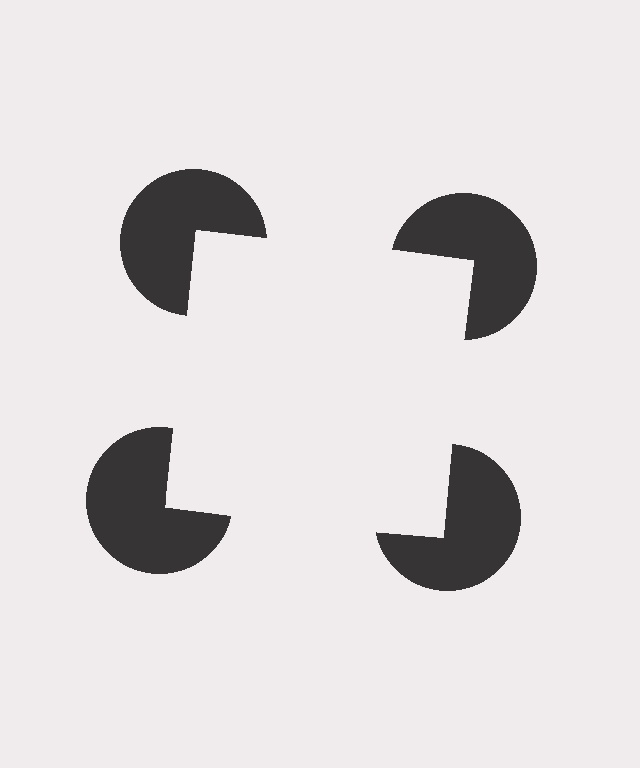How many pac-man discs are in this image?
There are 4 — one at each vertex of the illusory square.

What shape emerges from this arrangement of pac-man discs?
An illusory square — its edges are inferred from the aligned wedge cuts in the pac-man discs, not physically drawn.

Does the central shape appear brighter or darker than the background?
It typically appears slightly brighter than the background, even though no actual brightness change is drawn.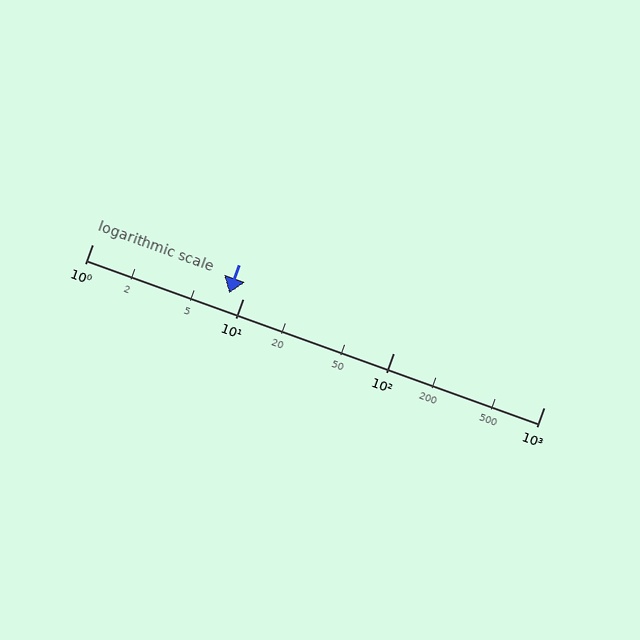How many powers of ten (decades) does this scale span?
The scale spans 3 decades, from 1 to 1000.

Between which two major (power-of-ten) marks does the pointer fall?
The pointer is between 1 and 10.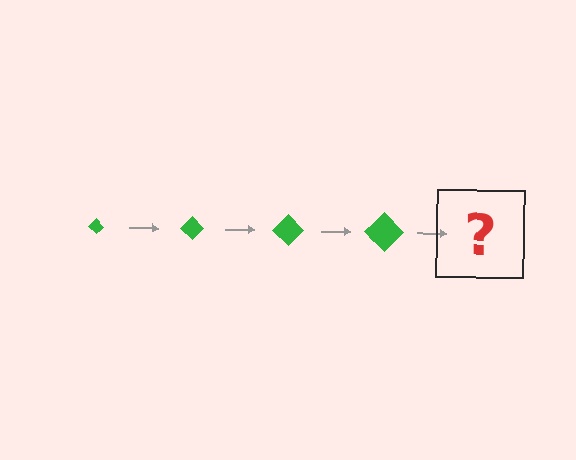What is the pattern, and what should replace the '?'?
The pattern is that the diamond gets progressively larger each step. The '?' should be a green diamond, larger than the previous one.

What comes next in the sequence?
The next element should be a green diamond, larger than the previous one.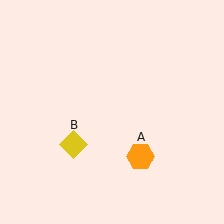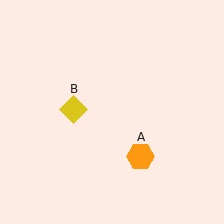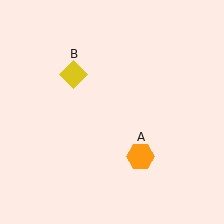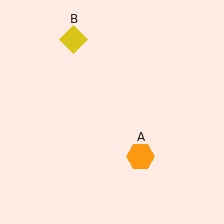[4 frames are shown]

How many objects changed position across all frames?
1 object changed position: yellow diamond (object B).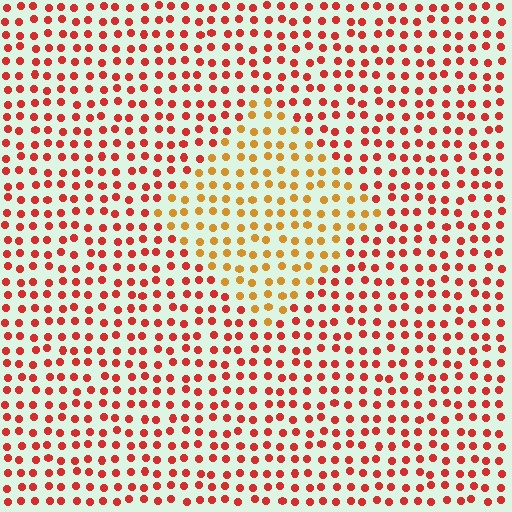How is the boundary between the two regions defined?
The boundary is defined purely by a slight shift in hue (about 37 degrees). Spacing, size, and orientation are identical on both sides.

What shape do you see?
I see a diamond.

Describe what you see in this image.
The image is filled with small red elements in a uniform arrangement. A diamond-shaped region is visible where the elements are tinted to a slightly different hue, forming a subtle color boundary.